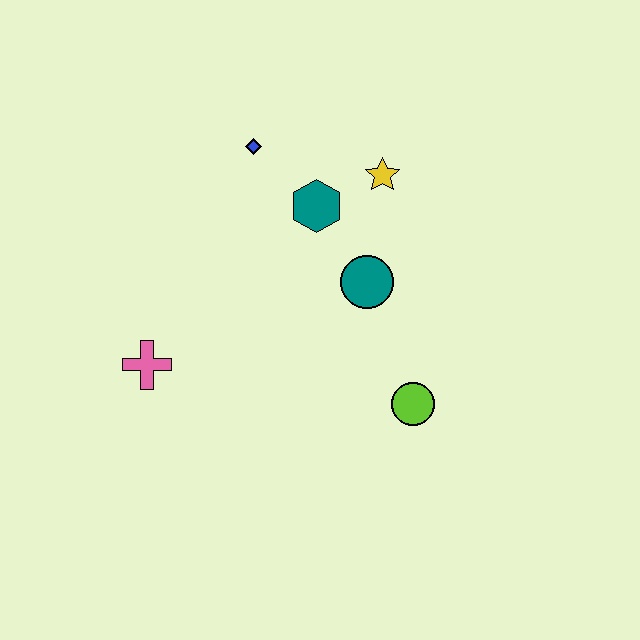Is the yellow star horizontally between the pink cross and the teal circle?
No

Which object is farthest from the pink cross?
The yellow star is farthest from the pink cross.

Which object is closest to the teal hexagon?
The yellow star is closest to the teal hexagon.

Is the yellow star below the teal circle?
No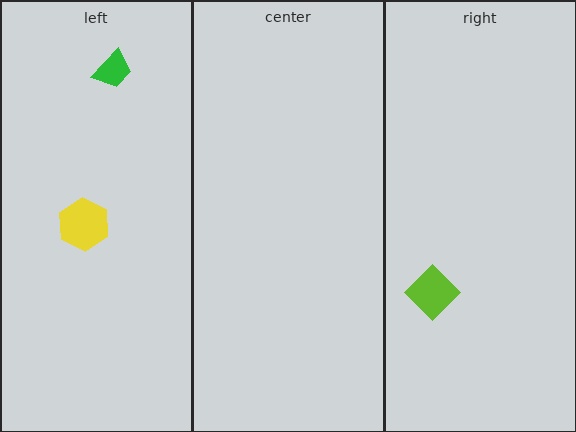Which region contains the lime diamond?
The right region.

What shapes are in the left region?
The yellow hexagon, the green trapezoid.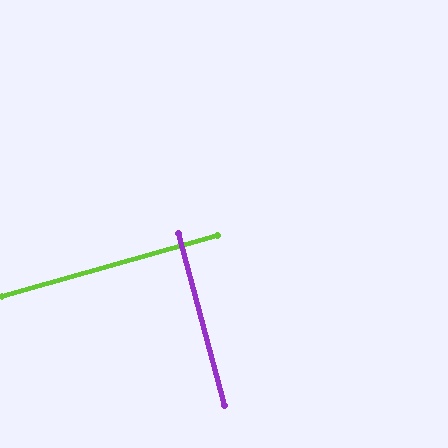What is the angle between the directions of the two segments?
Approximately 89 degrees.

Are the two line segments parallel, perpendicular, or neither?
Perpendicular — they meet at approximately 89°.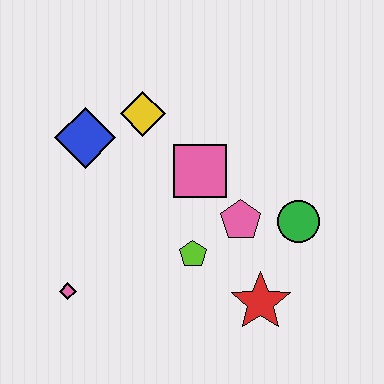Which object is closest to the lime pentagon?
The pink pentagon is closest to the lime pentagon.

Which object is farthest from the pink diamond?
The green circle is farthest from the pink diamond.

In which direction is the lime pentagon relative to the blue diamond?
The lime pentagon is below the blue diamond.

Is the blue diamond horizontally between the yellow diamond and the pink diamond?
Yes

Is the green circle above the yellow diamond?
No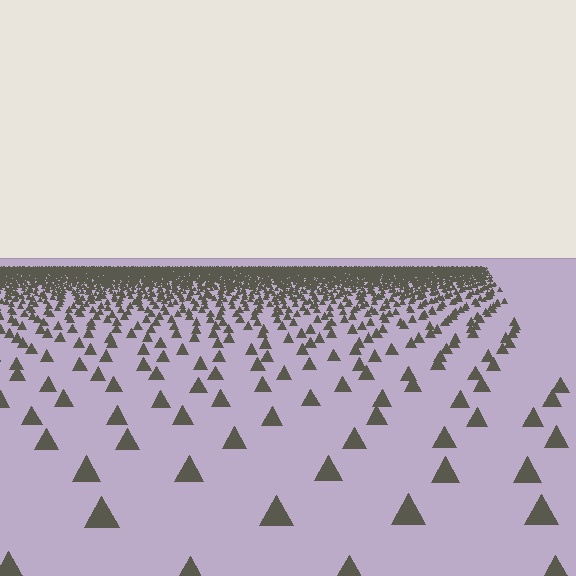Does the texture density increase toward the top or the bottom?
Density increases toward the top.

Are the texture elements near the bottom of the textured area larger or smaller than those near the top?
Larger. Near the bottom, elements are closer to the viewer and appear at a bigger on-screen size.